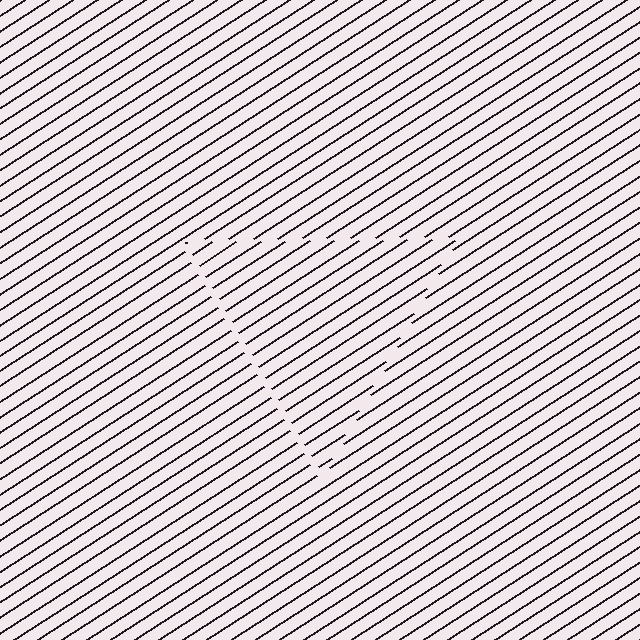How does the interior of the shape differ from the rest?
The interior of the shape contains the same grating, shifted by half a period — the contour is defined by the phase discontinuity where line-ends from the inner and outer gratings abut.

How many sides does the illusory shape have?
3 sides — the line-ends trace a triangle.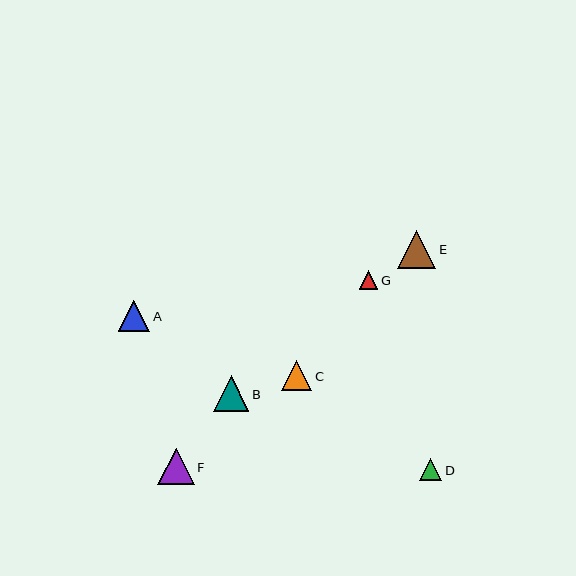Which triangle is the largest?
Triangle E is the largest with a size of approximately 38 pixels.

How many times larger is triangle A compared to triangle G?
Triangle A is approximately 1.7 times the size of triangle G.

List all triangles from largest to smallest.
From largest to smallest: E, F, B, A, C, D, G.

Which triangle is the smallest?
Triangle G is the smallest with a size of approximately 19 pixels.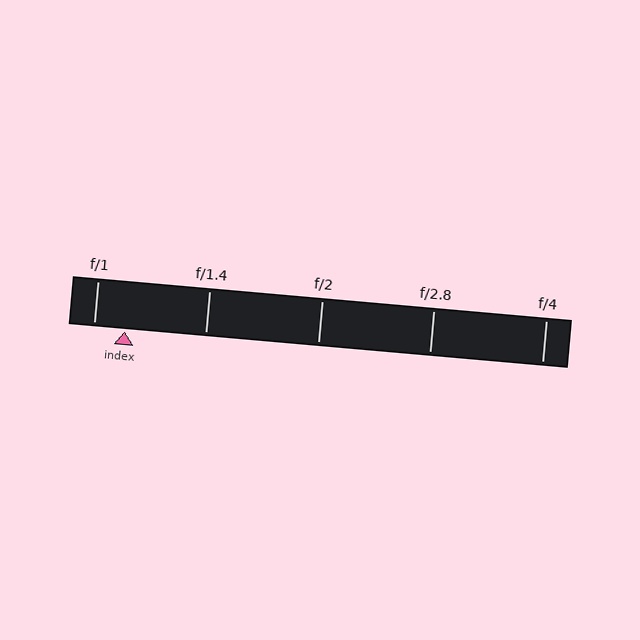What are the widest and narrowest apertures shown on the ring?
The widest aperture shown is f/1 and the narrowest is f/4.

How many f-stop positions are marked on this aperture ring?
There are 5 f-stop positions marked.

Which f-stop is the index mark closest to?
The index mark is closest to f/1.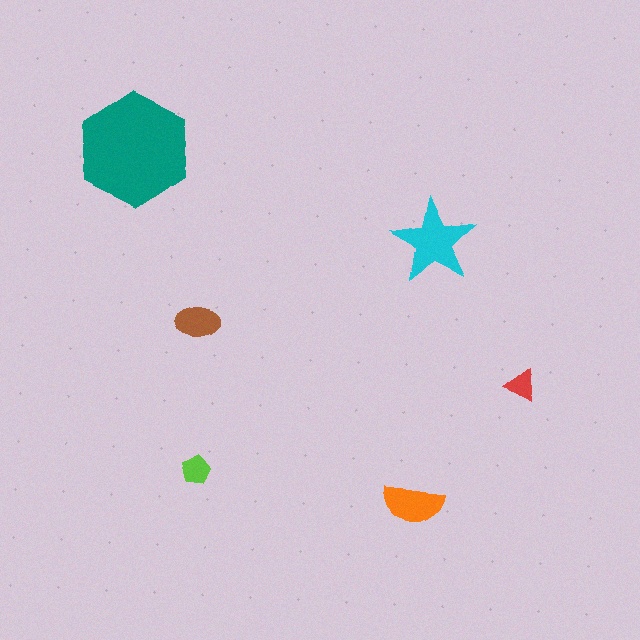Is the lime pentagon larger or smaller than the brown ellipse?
Smaller.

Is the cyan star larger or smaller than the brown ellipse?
Larger.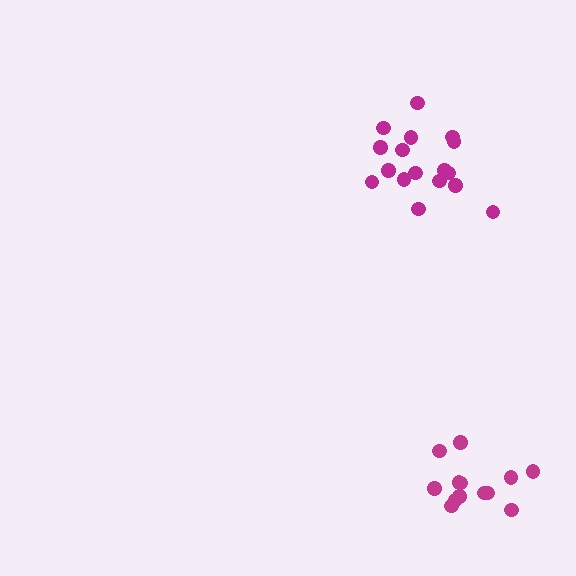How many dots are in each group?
Group 1: 17 dots, Group 2: 13 dots (30 total).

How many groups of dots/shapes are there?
There are 2 groups.